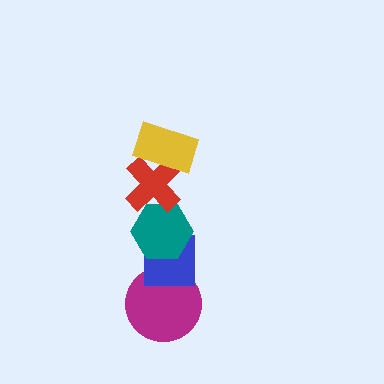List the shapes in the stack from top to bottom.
From top to bottom: the yellow rectangle, the red cross, the teal hexagon, the blue square, the magenta circle.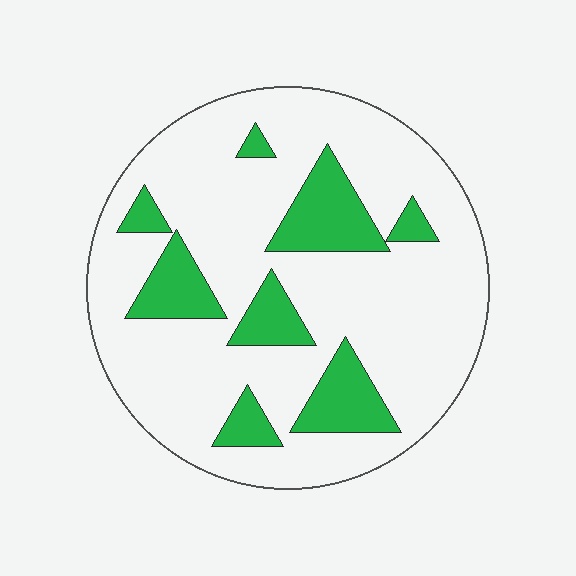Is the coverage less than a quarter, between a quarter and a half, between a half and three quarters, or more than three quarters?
Less than a quarter.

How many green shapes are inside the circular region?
8.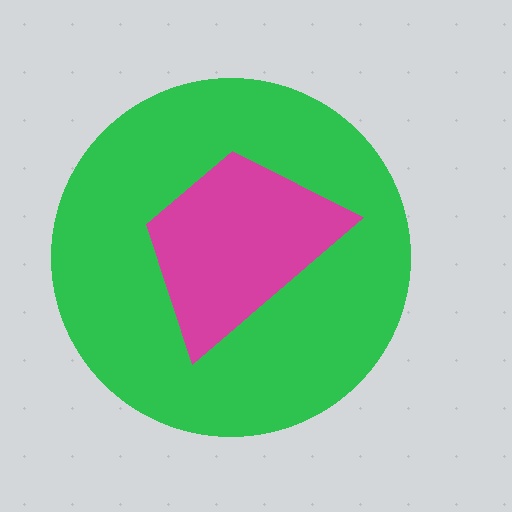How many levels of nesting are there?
2.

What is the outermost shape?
The green circle.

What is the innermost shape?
The magenta trapezoid.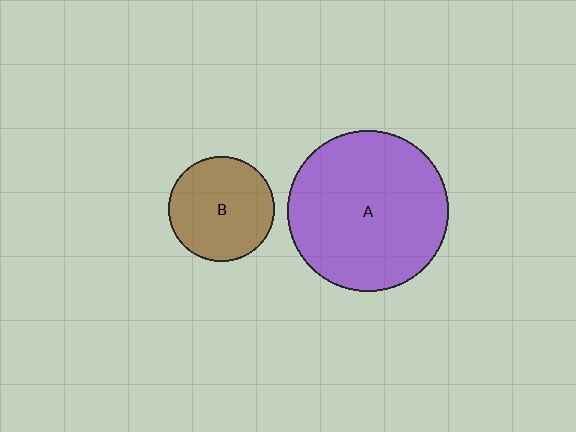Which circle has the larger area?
Circle A (purple).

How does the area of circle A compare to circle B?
Approximately 2.3 times.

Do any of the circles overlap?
No, none of the circles overlap.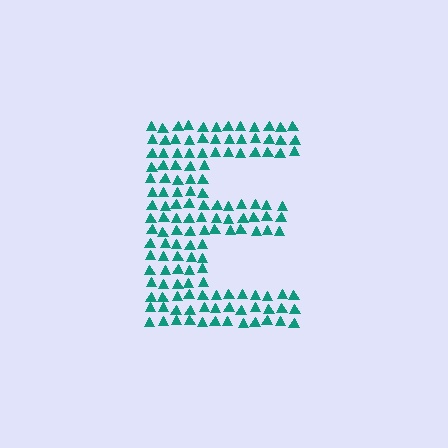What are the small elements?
The small elements are triangles.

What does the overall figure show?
The overall figure shows the letter E.